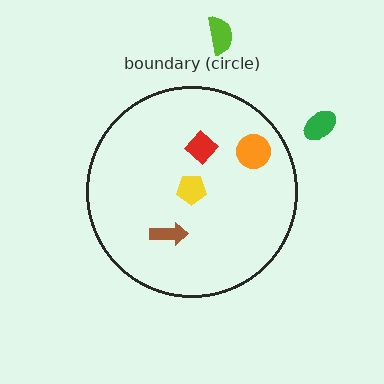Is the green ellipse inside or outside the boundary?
Outside.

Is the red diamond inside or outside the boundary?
Inside.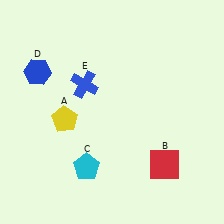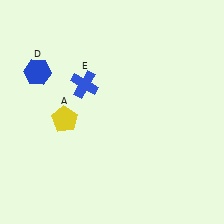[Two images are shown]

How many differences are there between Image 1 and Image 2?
There are 2 differences between the two images.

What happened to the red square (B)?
The red square (B) was removed in Image 2. It was in the bottom-right area of Image 1.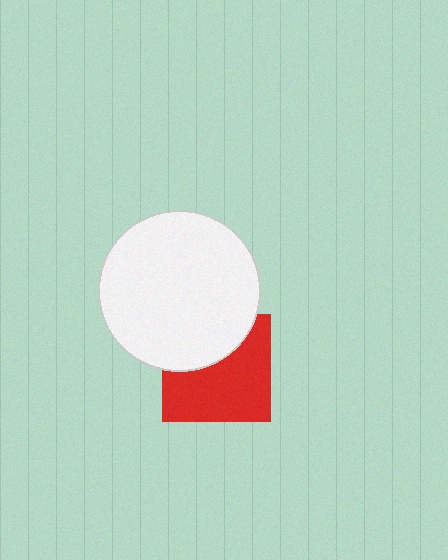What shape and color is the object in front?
The object in front is a white circle.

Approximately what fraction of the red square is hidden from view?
Roughly 37% of the red square is hidden behind the white circle.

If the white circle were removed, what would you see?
You would see the complete red square.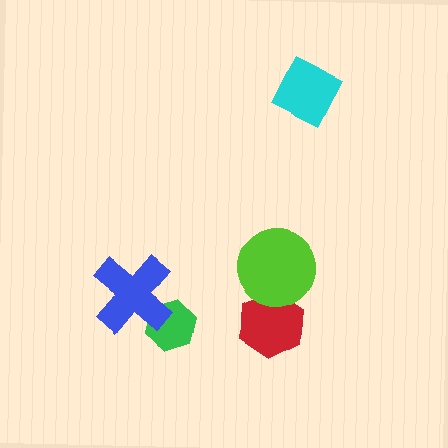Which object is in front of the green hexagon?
The blue cross is in front of the green hexagon.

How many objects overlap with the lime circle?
1 object overlaps with the lime circle.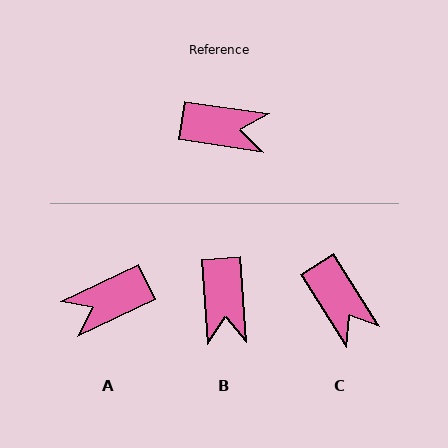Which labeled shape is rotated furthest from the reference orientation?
A, about 146 degrees away.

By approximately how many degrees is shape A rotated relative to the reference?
Approximately 146 degrees clockwise.